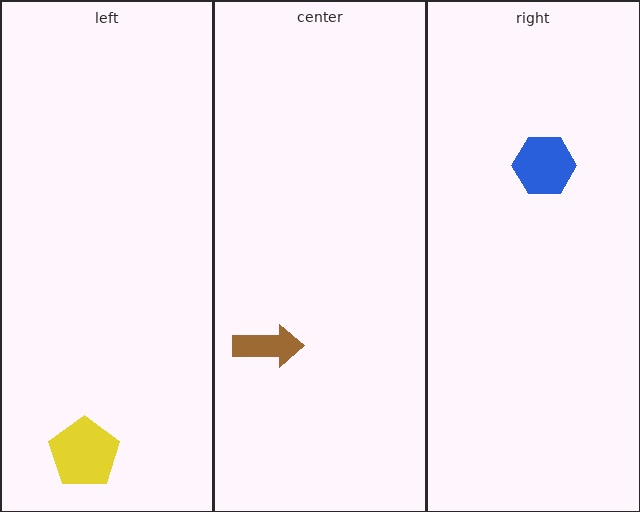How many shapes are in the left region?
1.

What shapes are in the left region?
The yellow pentagon.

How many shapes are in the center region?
1.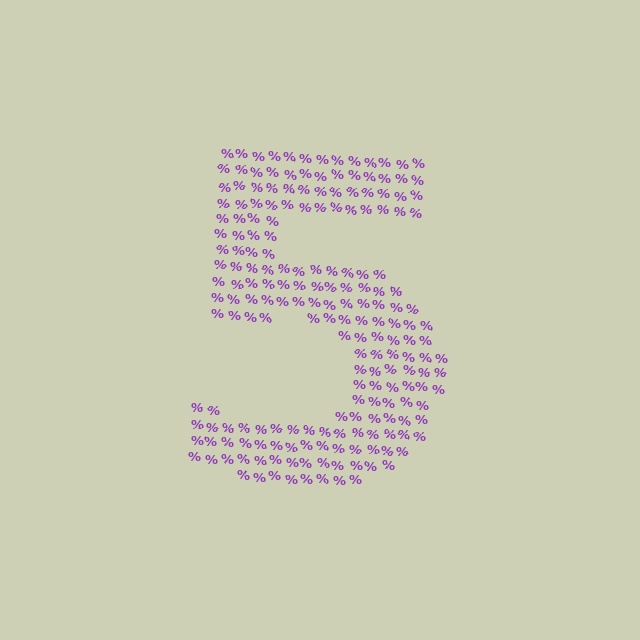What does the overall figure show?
The overall figure shows the digit 5.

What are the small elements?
The small elements are percent signs.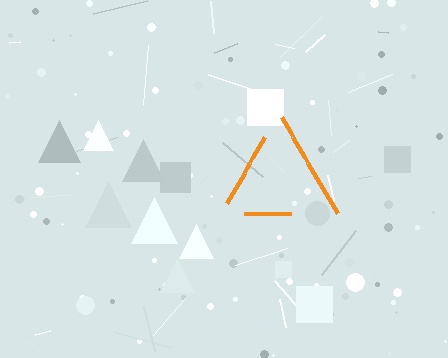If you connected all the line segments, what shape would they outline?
They would outline a triangle.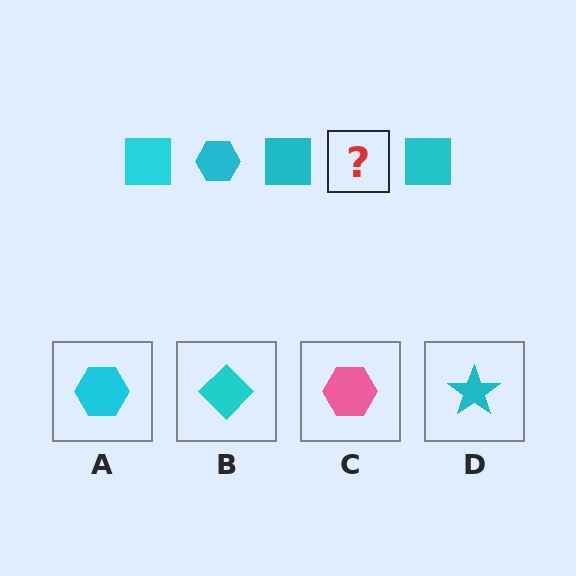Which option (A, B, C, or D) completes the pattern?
A.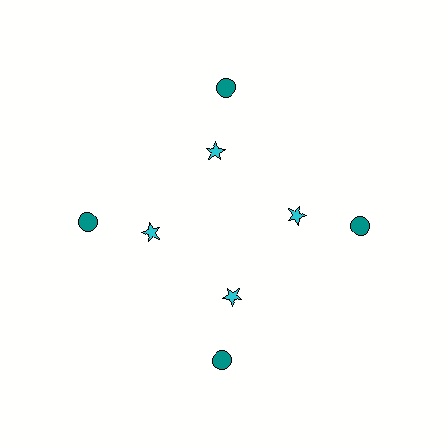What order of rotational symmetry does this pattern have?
This pattern has 4-fold rotational symmetry.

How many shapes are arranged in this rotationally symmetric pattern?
There are 8 shapes, arranged in 4 groups of 2.